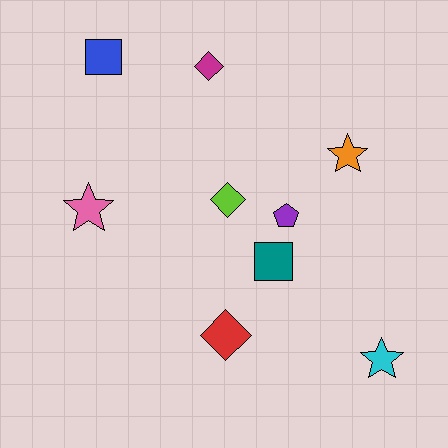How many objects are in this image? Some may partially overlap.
There are 9 objects.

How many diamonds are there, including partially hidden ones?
There are 3 diamonds.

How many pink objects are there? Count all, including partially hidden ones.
There is 1 pink object.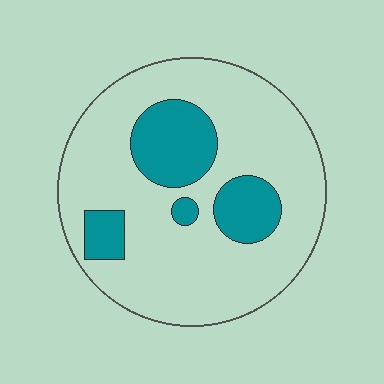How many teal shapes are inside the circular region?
4.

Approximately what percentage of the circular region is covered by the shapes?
Approximately 20%.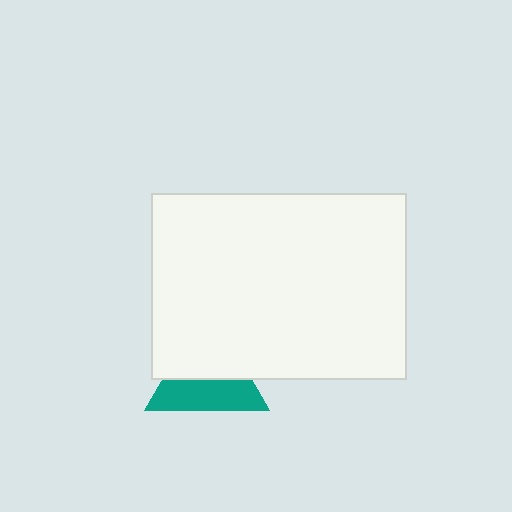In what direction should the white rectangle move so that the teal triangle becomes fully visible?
The white rectangle should move up. That is the shortest direction to clear the overlap and leave the teal triangle fully visible.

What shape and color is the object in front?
The object in front is a white rectangle.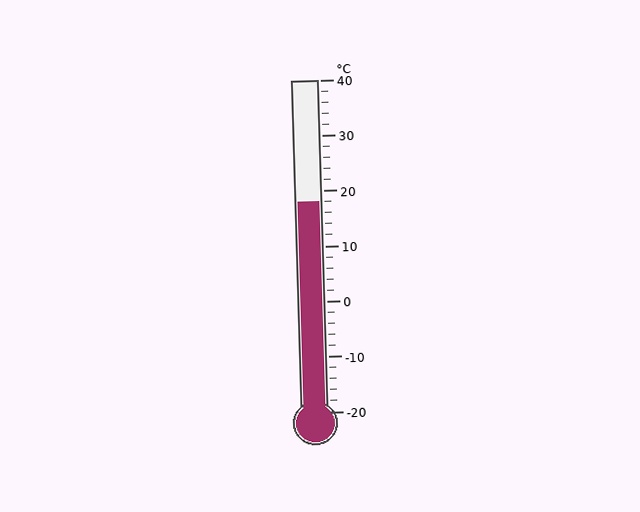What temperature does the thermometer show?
The thermometer shows approximately 18°C.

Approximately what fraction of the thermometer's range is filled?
The thermometer is filled to approximately 65% of its range.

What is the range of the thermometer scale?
The thermometer scale ranges from -20°C to 40°C.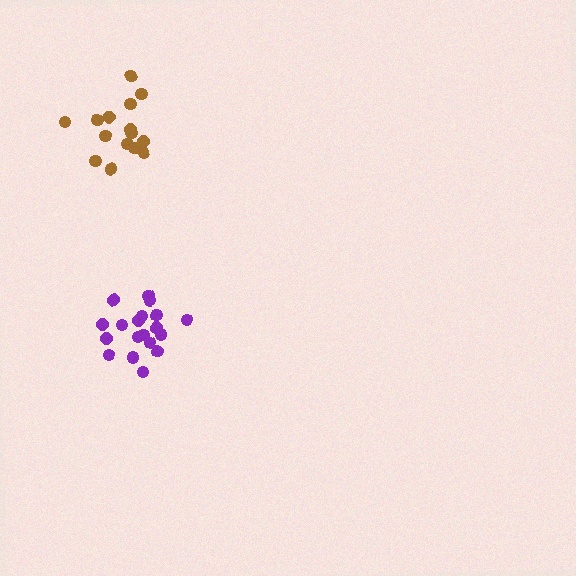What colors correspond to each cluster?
The clusters are colored: purple, brown.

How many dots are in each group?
Group 1: 19 dots, Group 2: 15 dots (34 total).